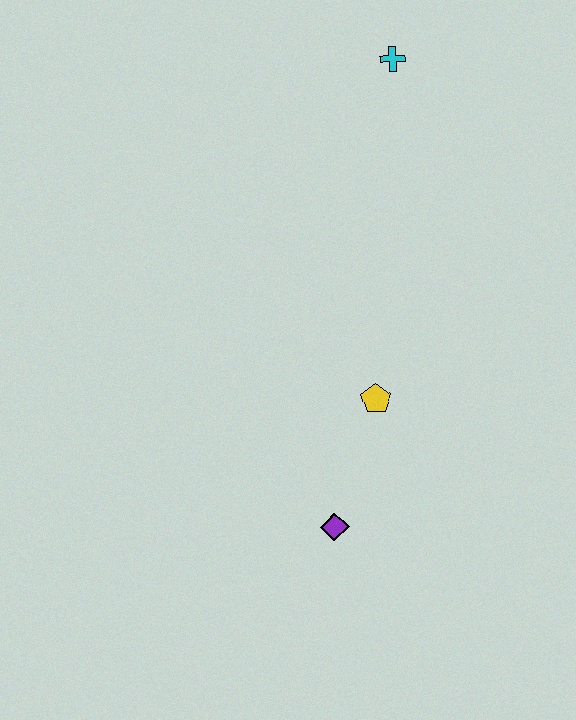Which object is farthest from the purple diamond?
The cyan cross is farthest from the purple diamond.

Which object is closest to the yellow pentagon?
The purple diamond is closest to the yellow pentagon.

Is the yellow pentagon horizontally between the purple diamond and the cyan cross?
Yes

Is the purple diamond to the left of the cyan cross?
Yes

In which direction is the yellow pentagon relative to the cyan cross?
The yellow pentagon is below the cyan cross.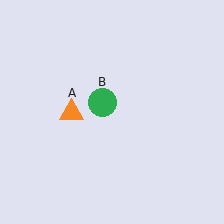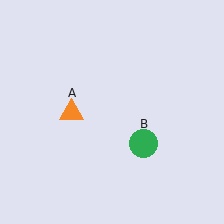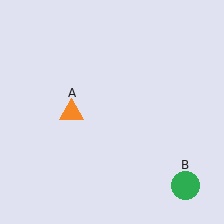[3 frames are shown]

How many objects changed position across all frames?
1 object changed position: green circle (object B).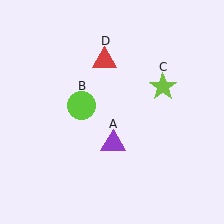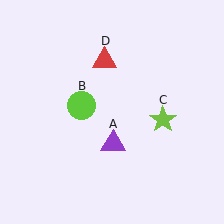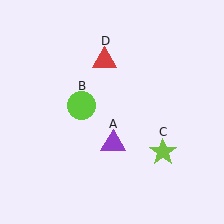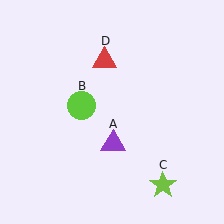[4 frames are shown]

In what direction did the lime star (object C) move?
The lime star (object C) moved down.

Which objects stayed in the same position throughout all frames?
Purple triangle (object A) and lime circle (object B) and red triangle (object D) remained stationary.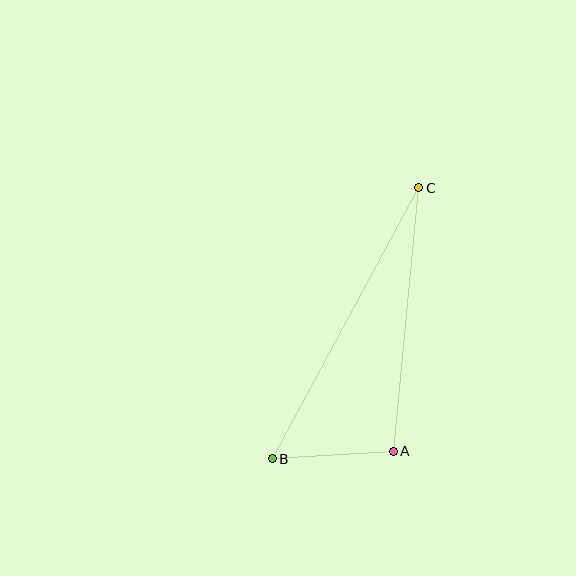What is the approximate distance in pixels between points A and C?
The distance between A and C is approximately 265 pixels.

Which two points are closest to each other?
Points A and B are closest to each other.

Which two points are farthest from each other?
Points B and C are farthest from each other.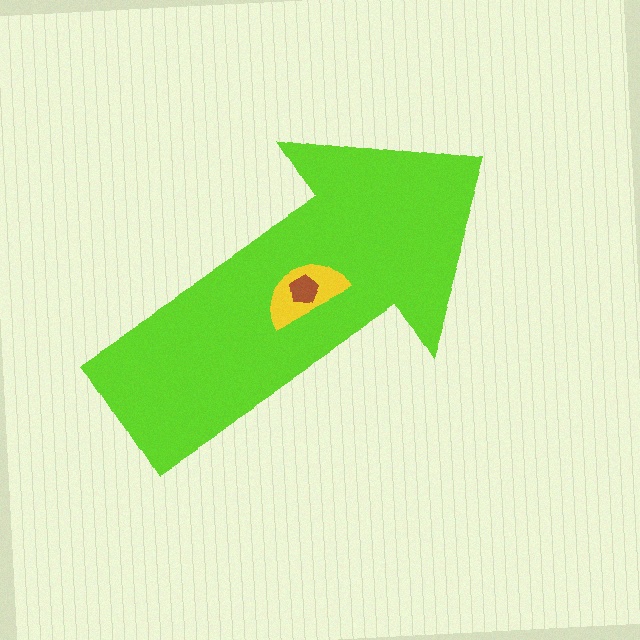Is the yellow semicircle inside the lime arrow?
Yes.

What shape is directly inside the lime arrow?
The yellow semicircle.